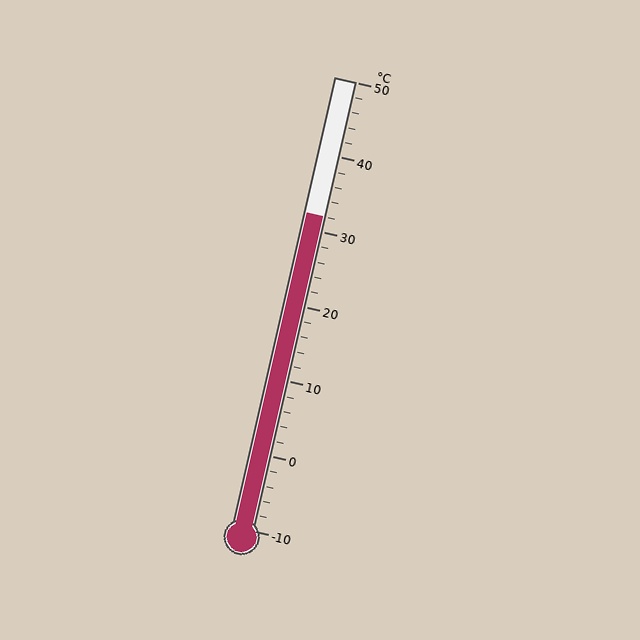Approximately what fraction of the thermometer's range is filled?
The thermometer is filled to approximately 70% of its range.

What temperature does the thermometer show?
The thermometer shows approximately 32°C.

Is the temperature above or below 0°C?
The temperature is above 0°C.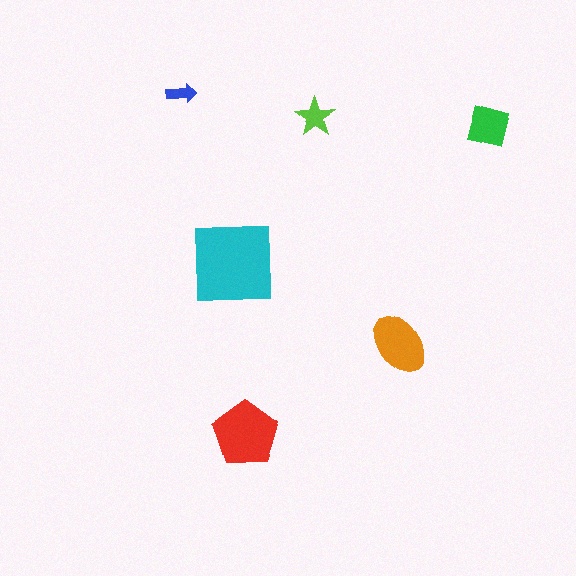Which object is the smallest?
The blue arrow.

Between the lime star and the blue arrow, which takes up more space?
The lime star.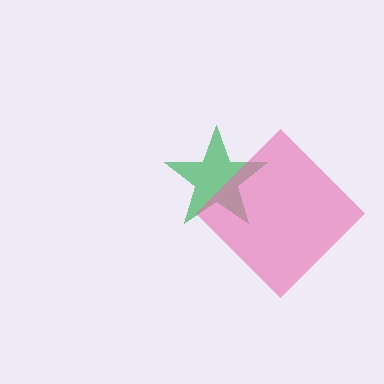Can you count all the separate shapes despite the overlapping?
Yes, there are 2 separate shapes.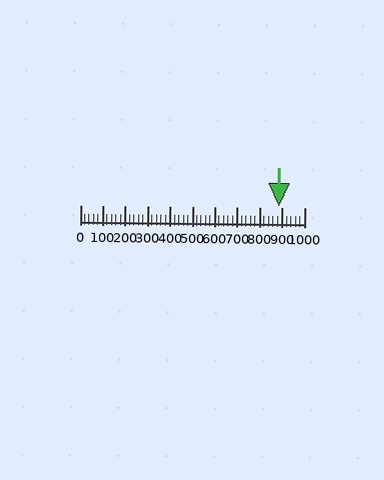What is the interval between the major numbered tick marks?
The major tick marks are spaced 100 units apart.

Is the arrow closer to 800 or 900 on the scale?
The arrow is closer to 900.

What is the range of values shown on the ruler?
The ruler shows values from 0 to 1000.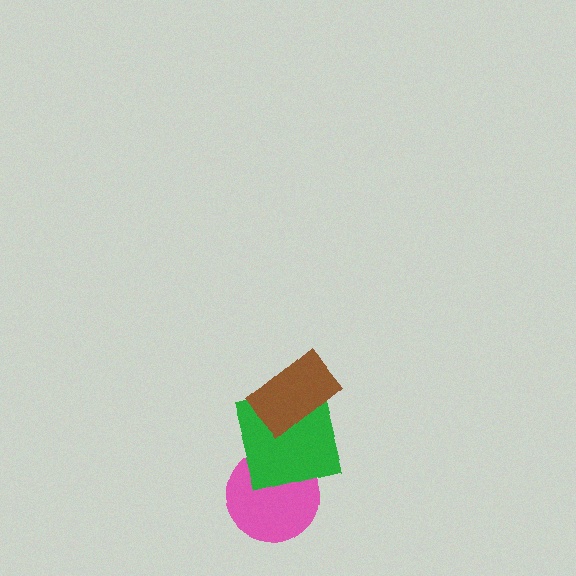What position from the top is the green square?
The green square is 2nd from the top.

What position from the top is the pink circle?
The pink circle is 3rd from the top.